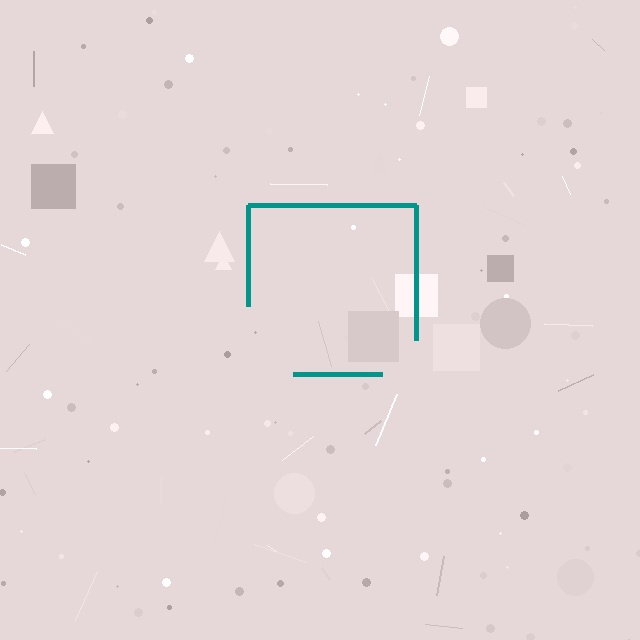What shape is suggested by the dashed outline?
The dashed outline suggests a square.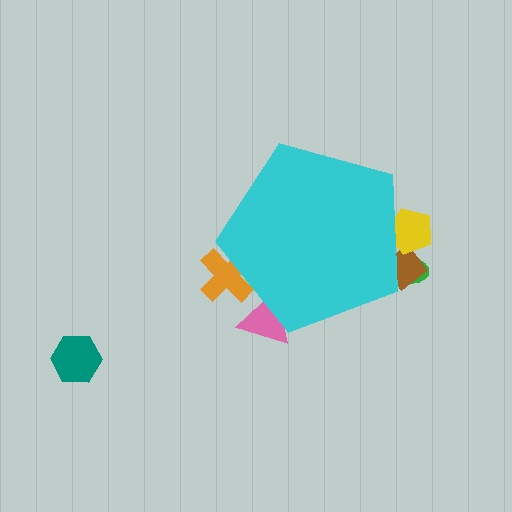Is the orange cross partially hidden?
Yes, the orange cross is partially hidden behind the cyan pentagon.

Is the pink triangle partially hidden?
Yes, the pink triangle is partially hidden behind the cyan pentagon.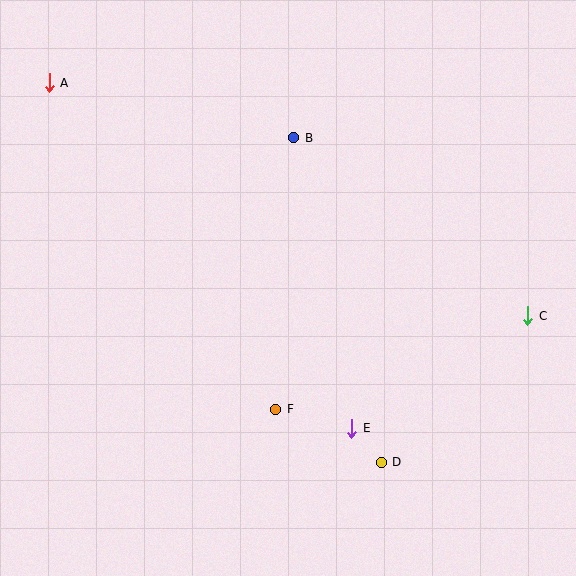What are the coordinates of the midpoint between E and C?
The midpoint between E and C is at (440, 372).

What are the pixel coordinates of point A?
Point A is at (49, 83).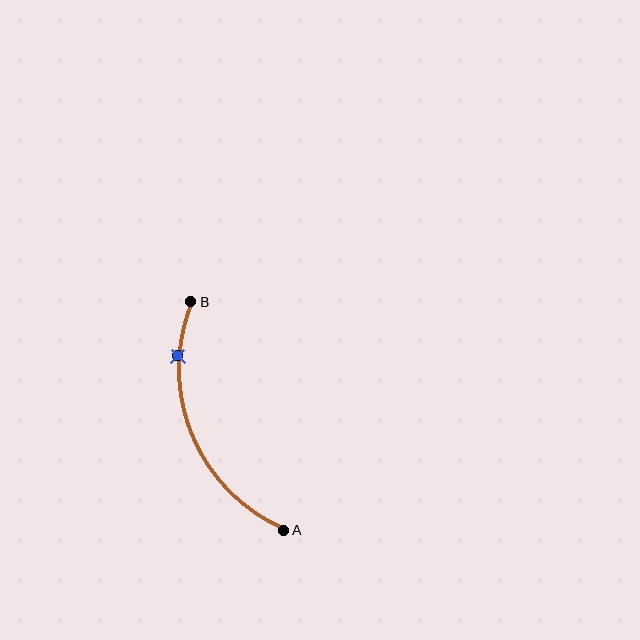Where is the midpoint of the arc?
The arc midpoint is the point on the curve farthest from the straight line joining A and B. It sits to the left of that line.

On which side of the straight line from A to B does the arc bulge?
The arc bulges to the left of the straight line connecting A and B.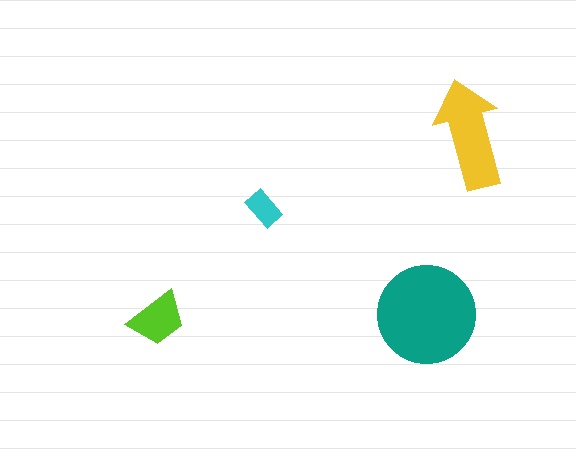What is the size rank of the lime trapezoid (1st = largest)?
3rd.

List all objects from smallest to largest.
The cyan rectangle, the lime trapezoid, the yellow arrow, the teal circle.